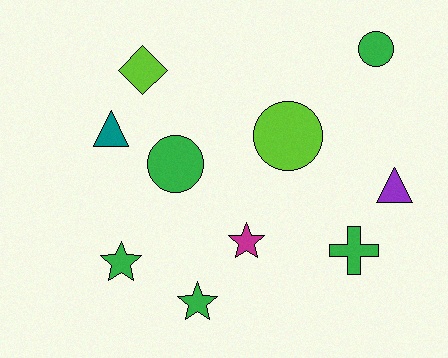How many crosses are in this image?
There is 1 cross.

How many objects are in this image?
There are 10 objects.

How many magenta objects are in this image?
There is 1 magenta object.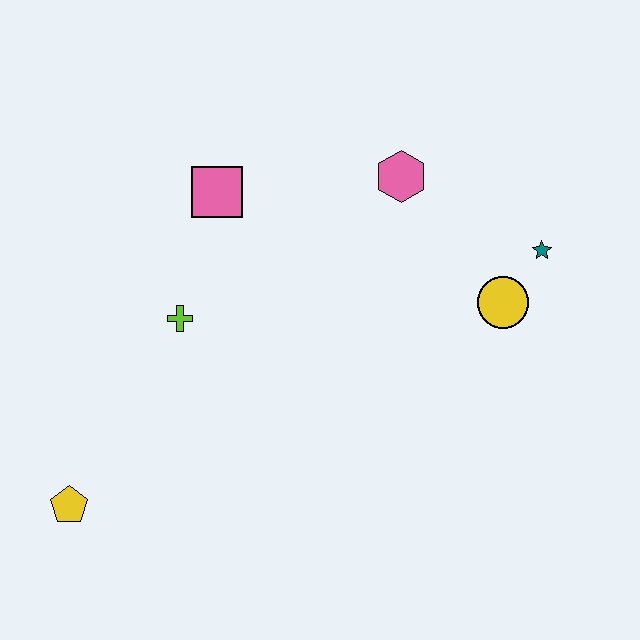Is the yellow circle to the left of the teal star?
Yes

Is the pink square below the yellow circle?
No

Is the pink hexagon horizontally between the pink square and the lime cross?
No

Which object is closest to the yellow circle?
The teal star is closest to the yellow circle.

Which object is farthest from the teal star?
The yellow pentagon is farthest from the teal star.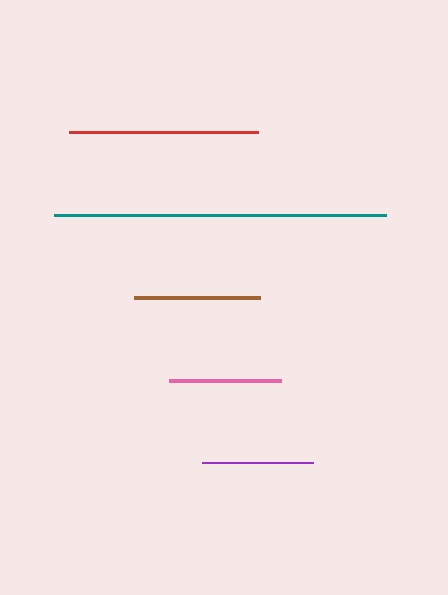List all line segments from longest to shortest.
From longest to shortest: teal, red, brown, pink, purple.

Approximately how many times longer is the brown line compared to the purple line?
The brown line is approximately 1.1 times the length of the purple line.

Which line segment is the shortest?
The purple line is the shortest at approximately 111 pixels.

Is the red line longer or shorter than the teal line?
The teal line is longer than the red line.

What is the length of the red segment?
The red segment is approximately 189 pixels long.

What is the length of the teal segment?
The teal segment is approximately 332 pixels long.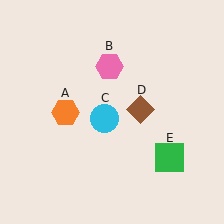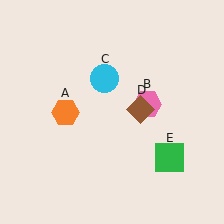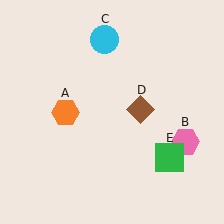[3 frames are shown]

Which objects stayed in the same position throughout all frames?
Orange hexagon (object A) and brown diamond (object D) and green square (object E) remained stationary.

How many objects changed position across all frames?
2 objects changed position: pink hexagon (object B), cyan circle (object C).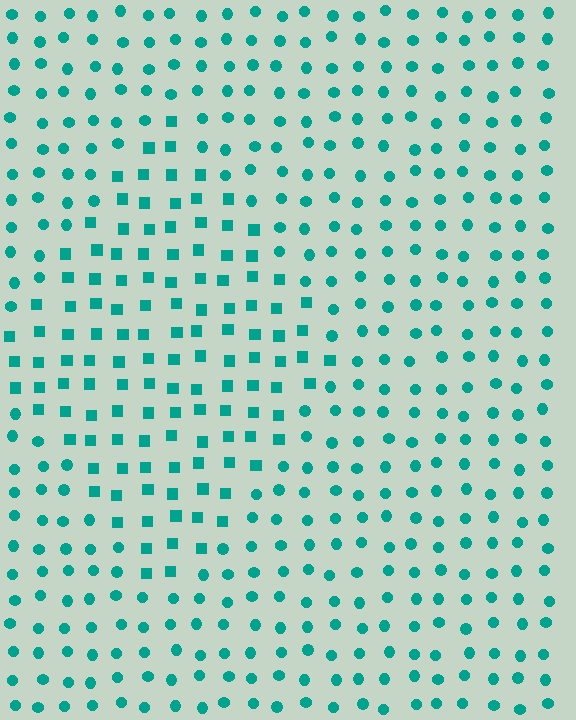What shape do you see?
I see a diamond.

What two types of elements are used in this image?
The image uses squares inside the diamond region and circles outside it.